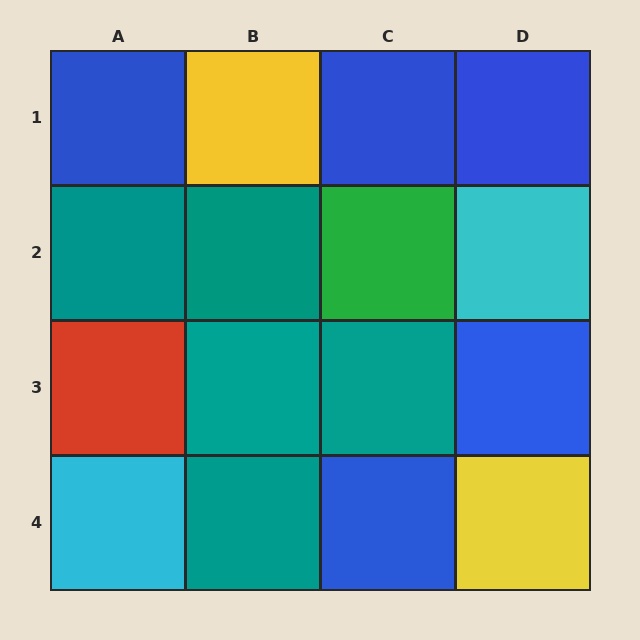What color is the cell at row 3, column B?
Teal.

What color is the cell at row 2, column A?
Teal.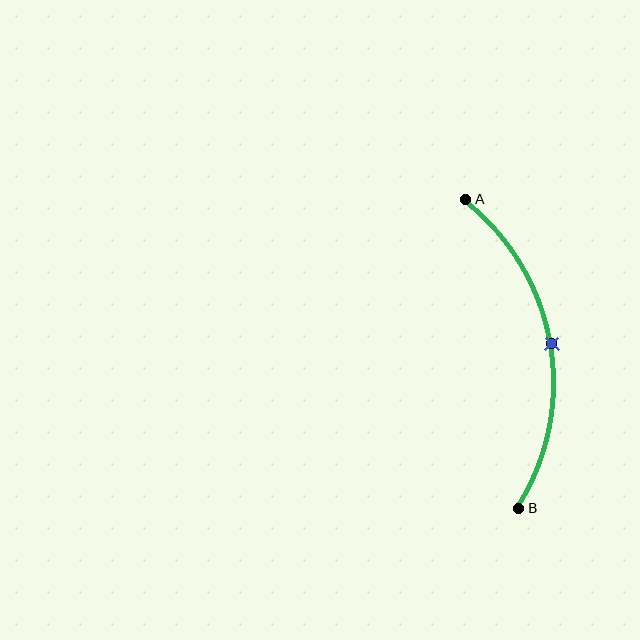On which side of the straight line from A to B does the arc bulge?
The arc bulges to the right of the straight line connecting A and B.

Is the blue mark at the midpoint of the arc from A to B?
Yes. The blue mark lies on the arc at equal arc-length from both A and B — it is the arc midpoint.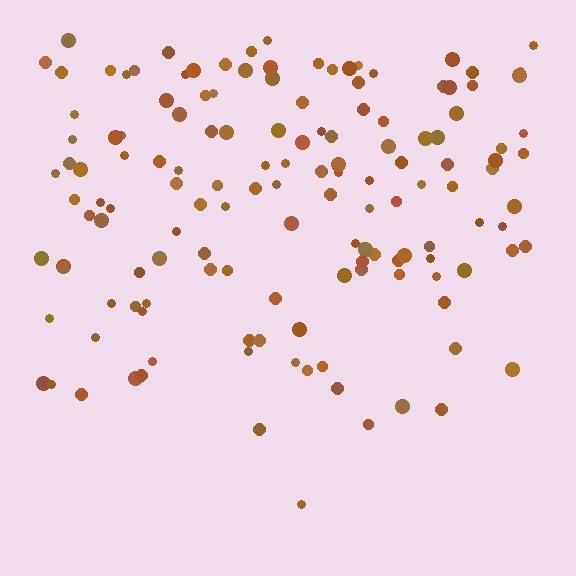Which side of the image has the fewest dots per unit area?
The bottom.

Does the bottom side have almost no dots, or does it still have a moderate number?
Still a moderate number, just noticeably fewer than the top.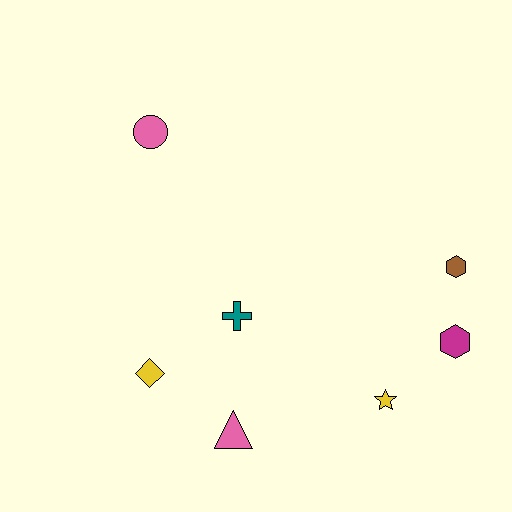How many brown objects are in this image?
There is 1 brown object.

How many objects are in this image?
There are 7 objects.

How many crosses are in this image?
There is 1 cross.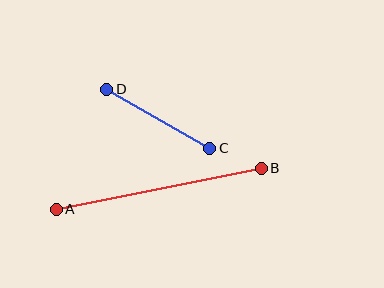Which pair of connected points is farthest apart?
Points A and B are farthest apart.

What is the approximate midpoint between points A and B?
The midpoint is at approximately (159, 189) pixels.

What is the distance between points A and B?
The distance is approximately 209 pixels.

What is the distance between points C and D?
The distance is approximately 119 pixels.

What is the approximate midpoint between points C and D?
The midpoint is at approximately (158, 119) pixels.